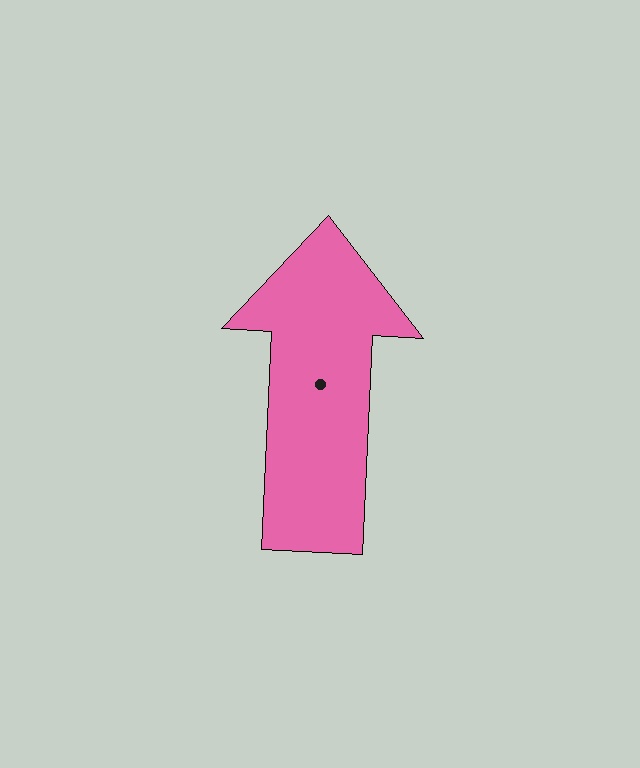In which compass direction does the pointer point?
North.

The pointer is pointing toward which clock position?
Roughly 12 o'clock.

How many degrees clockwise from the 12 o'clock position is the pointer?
Approximately 3 degrees.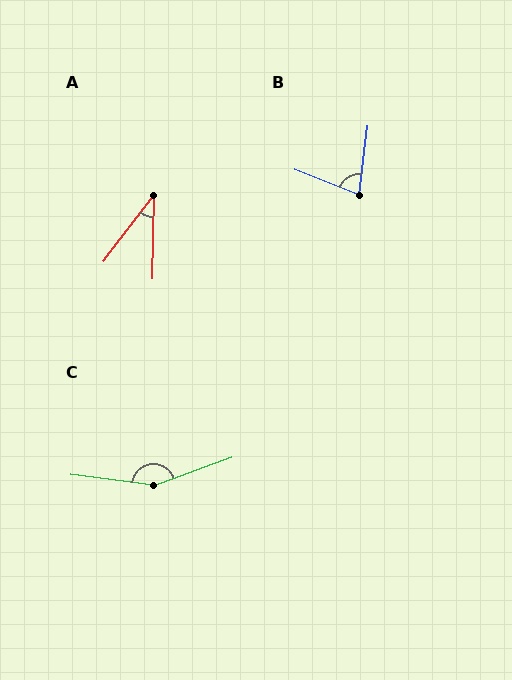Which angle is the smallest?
A, at approximately 36 degrees.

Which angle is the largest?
C, at approximately 153 degrees.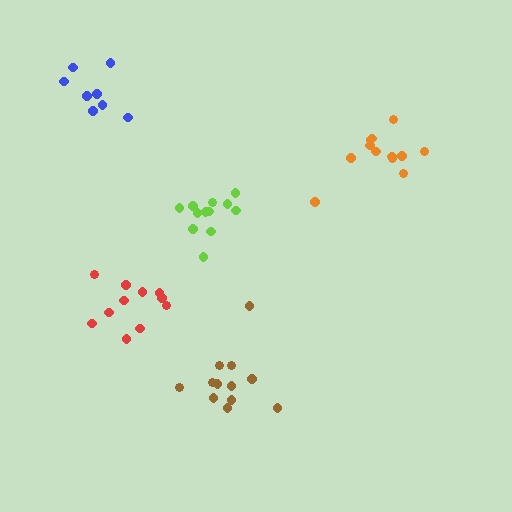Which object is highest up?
The blue cluster is topmost.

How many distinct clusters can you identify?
There are 5 distinct clusters.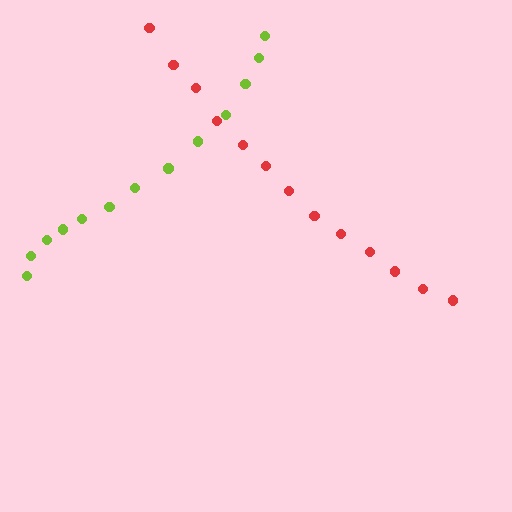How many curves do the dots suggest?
There are 2 distinct paths.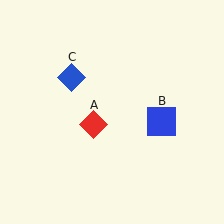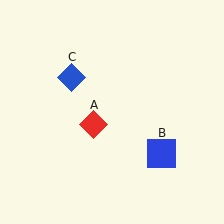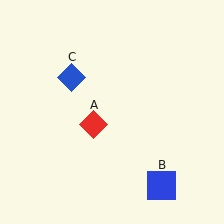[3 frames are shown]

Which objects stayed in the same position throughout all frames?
Red diamond (object A) and blue diamond (object C) remained stationary.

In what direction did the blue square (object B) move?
The blue square (object B) moved down.